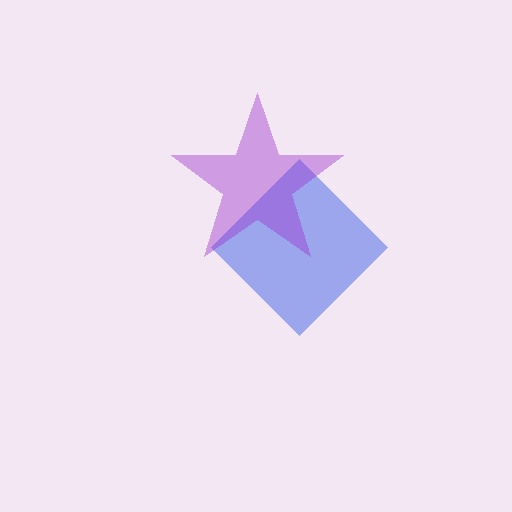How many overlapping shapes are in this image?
There are 2 overlapping shapes in the image.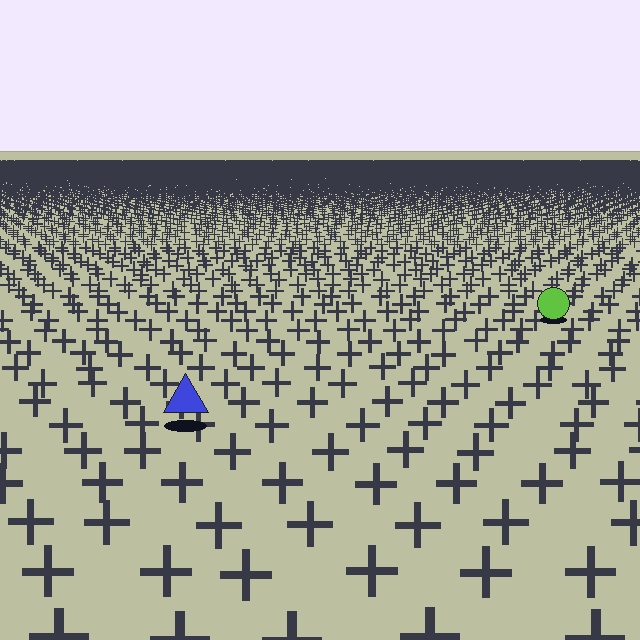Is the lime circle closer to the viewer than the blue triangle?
No. The blue triangle is closer — you can tell from the texture gradient: the ground texture is coarser near it.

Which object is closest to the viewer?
The blue triangle is closest. The texture marks near it are larger and more spread out.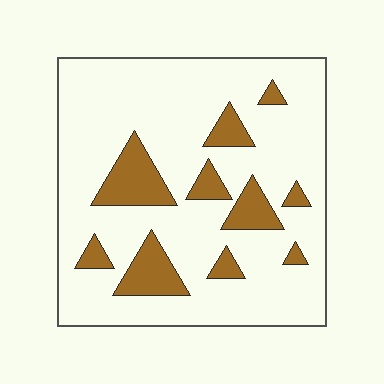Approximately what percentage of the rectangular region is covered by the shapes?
Approximately 20%.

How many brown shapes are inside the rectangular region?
10.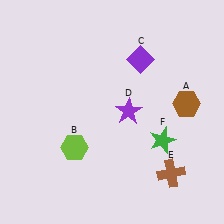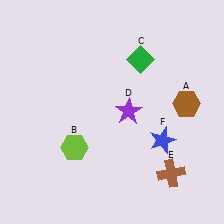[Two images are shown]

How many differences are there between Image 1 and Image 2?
There are 2 differences between the two images.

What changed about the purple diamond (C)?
In Image 1, C is purple. In Image 2, it changed to green.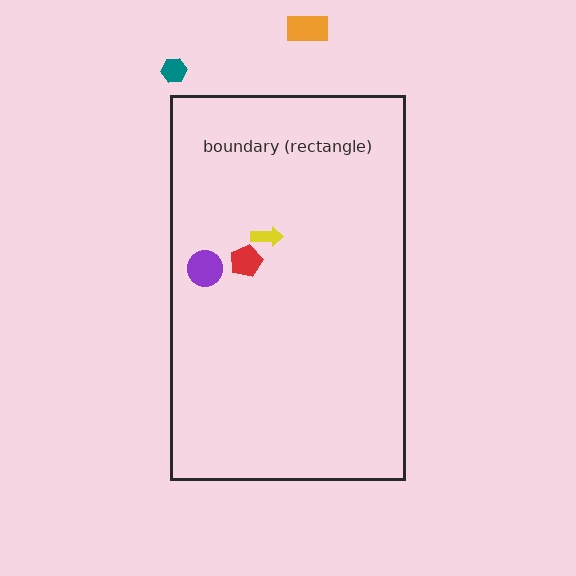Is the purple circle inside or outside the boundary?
Inside.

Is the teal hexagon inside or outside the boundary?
Outside.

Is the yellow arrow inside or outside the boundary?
Inside.